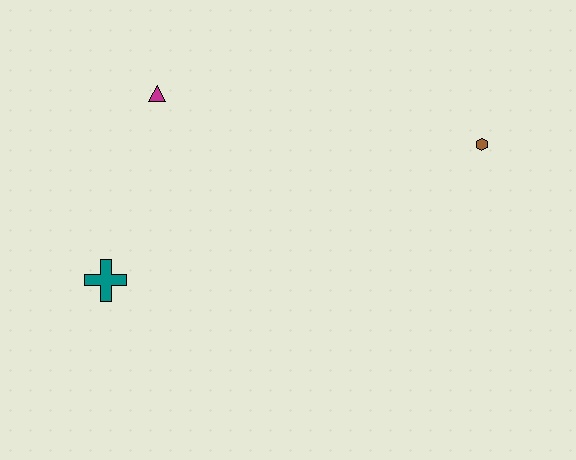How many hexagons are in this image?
There is 1 hexagon.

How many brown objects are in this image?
There is 1 brown object.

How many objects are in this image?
There are 3 objects.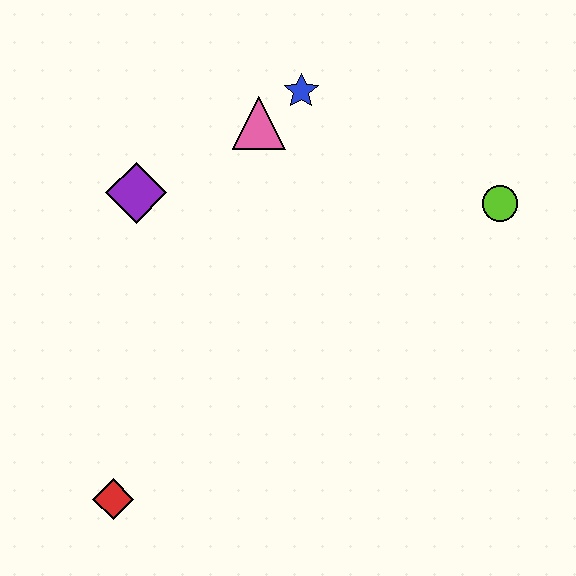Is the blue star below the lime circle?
No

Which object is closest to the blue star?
The pink triangle is closest to the blue star.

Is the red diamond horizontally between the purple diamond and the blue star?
No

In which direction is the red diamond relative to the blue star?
The red diamond is below the blue star.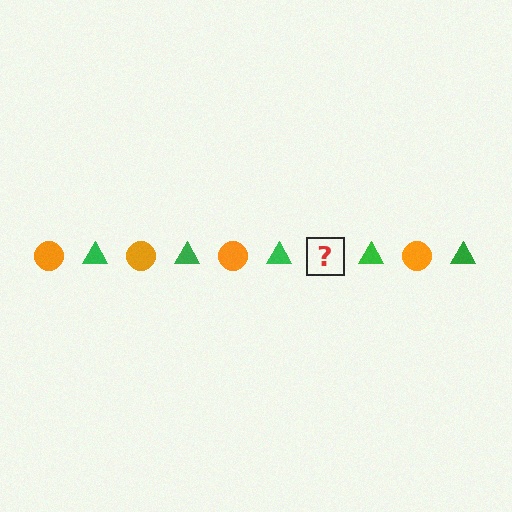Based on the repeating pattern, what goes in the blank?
The blank should be an orange circle.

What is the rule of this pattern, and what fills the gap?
The rule is that the pattern alternates between orange circle and green triangle. The gap should be filled with an orange circle.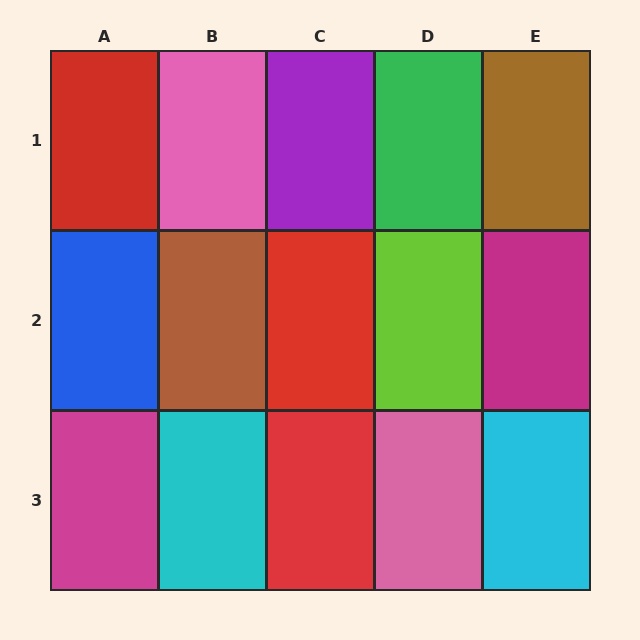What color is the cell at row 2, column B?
Brown.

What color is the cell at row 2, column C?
Red.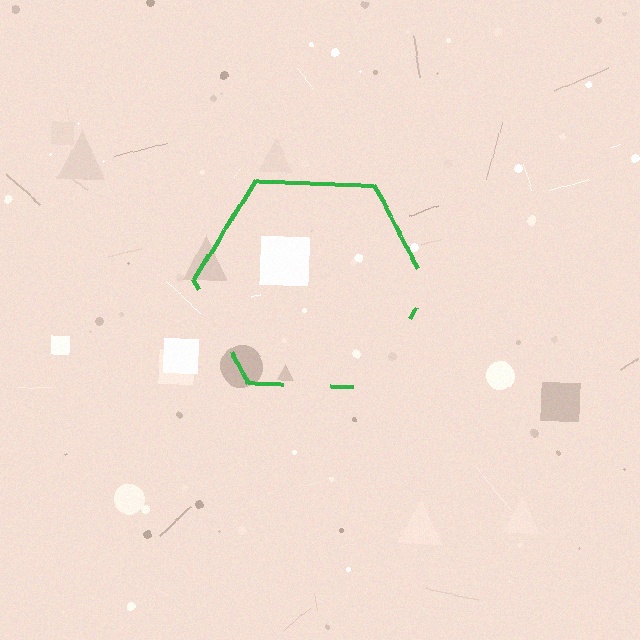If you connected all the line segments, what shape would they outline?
They would outline a hexagon.